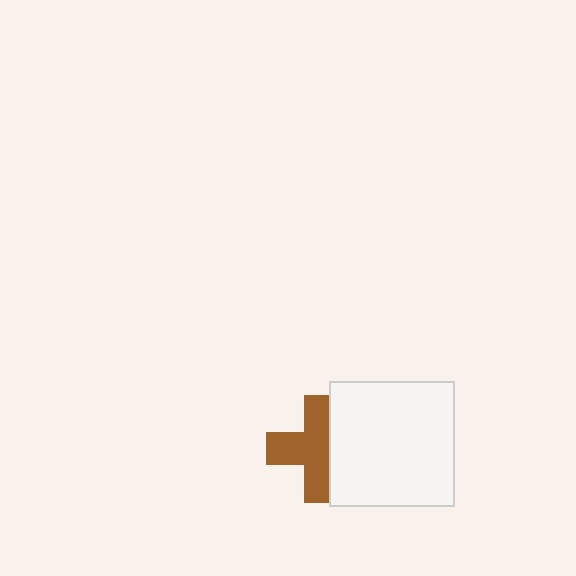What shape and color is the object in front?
The object in front is a white square.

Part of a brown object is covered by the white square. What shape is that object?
It is a cross.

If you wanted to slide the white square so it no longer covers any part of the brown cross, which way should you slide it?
Slide it right — that is the most direct way to separate the two shapes.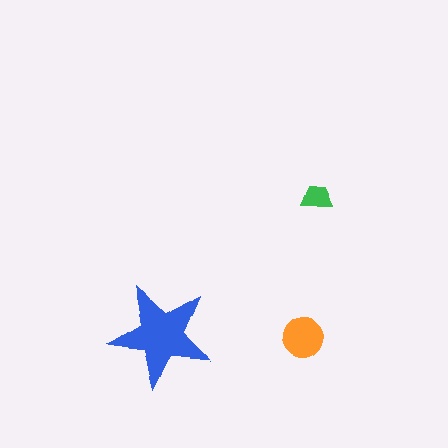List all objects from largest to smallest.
The blue star, the orange circle, the green trapezoid.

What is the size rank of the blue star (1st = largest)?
1st.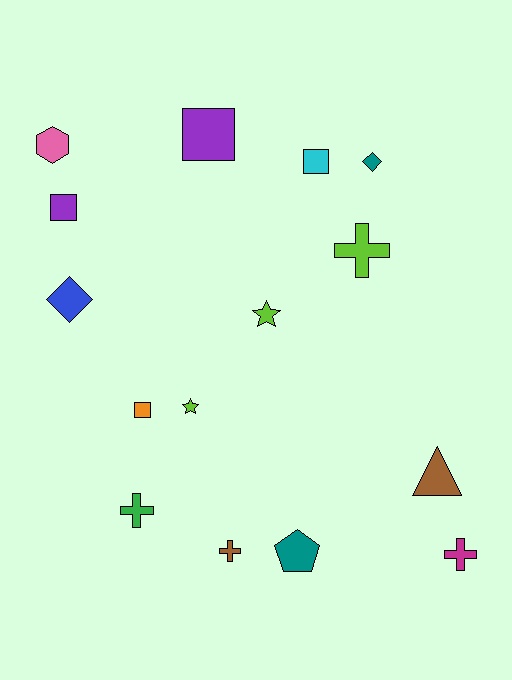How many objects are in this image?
There are 15 objects.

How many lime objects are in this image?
There are 3 lime objects.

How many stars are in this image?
There are 2 stars.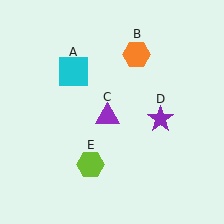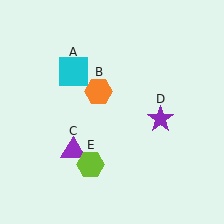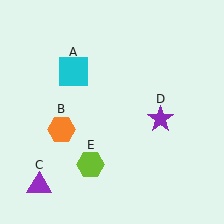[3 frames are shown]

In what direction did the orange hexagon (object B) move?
The orange hexagon (object B) moved down and to the left.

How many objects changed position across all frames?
2 objects changed position: orange hexagon (object B), purple triangle (object C).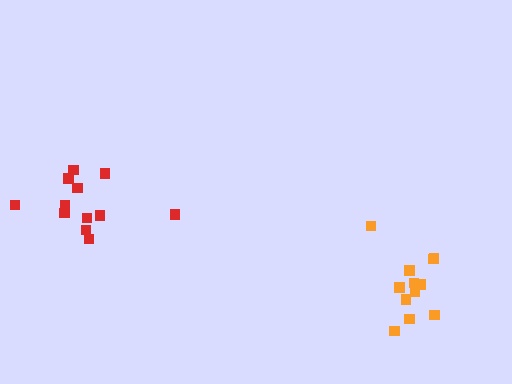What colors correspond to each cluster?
The clusters are colored: red, orange.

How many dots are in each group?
Group 1: 12 dots, Group 2: 12 dots (24 total).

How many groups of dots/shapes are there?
There are 2 groups.